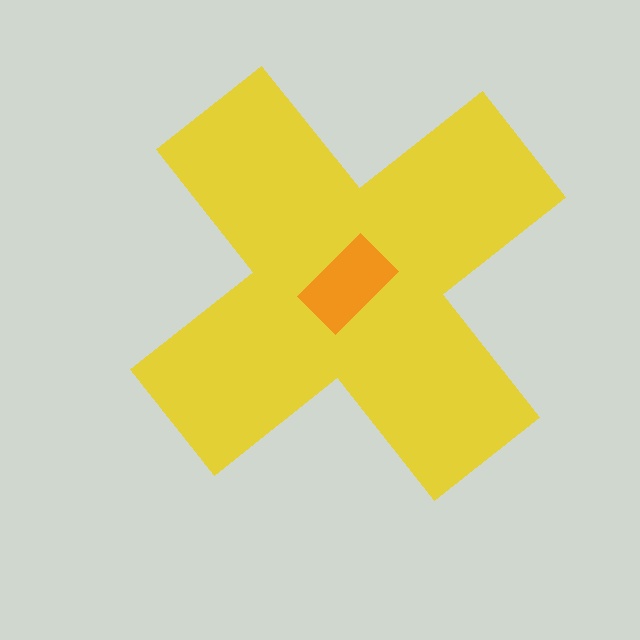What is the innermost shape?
The orange rectangle.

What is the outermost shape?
The yellow cross.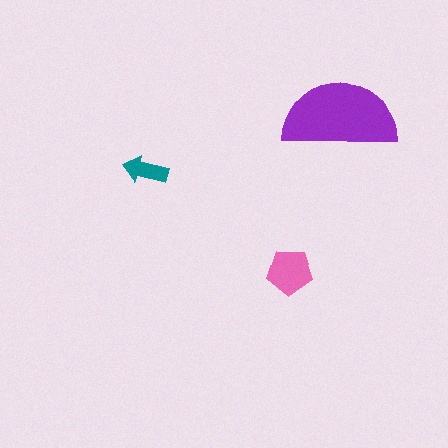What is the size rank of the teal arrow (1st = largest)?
3rd.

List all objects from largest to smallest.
The purple semicircle, the pink pentagon, the teal arrow.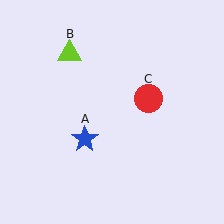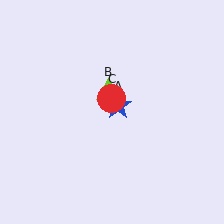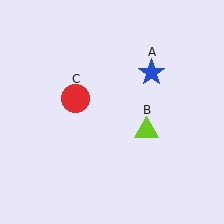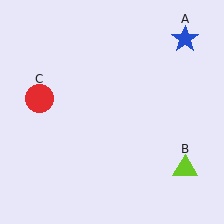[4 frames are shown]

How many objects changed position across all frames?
3 objects changed position: blue star (object A), lime triangle (object B), red circle (object C).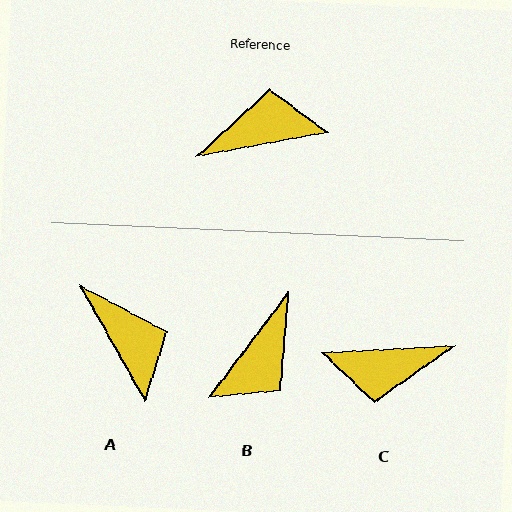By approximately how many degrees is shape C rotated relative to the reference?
Approximately 173 degrees counter-clockwise.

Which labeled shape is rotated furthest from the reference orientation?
C, about 173 degrees away.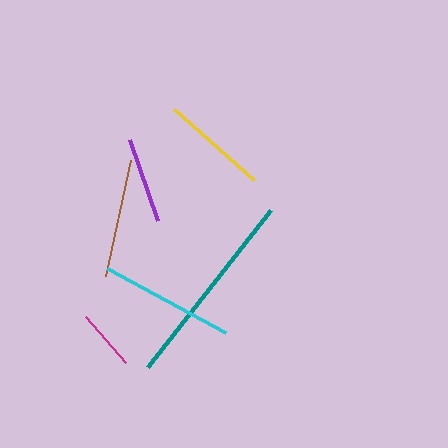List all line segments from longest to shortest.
From longest to shortest: teal, cyan, brown, yellow, purple, magenta.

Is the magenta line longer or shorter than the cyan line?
The cyan line is longer than the magenta line.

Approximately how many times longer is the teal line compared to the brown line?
The teal line is approximately 1.7 times the length of the brown line.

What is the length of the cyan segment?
The cyan segment is approximately 134 pixels long.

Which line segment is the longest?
The teal line is the longest at approximately 199 pixels.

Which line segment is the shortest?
The magenta line is the shortest at approximately 61 pixels.